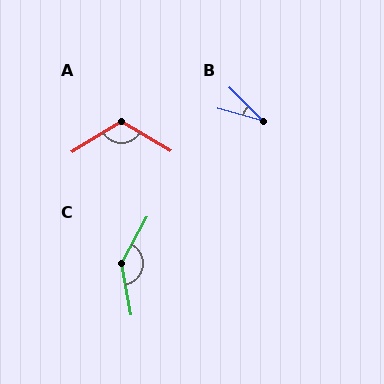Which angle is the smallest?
B, at approximately 29 degrees.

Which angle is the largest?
C, at approximately 141 degrees.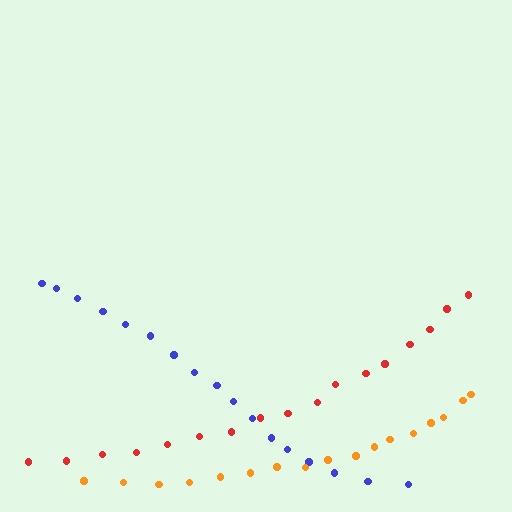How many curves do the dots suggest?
There are 3 distinct paths.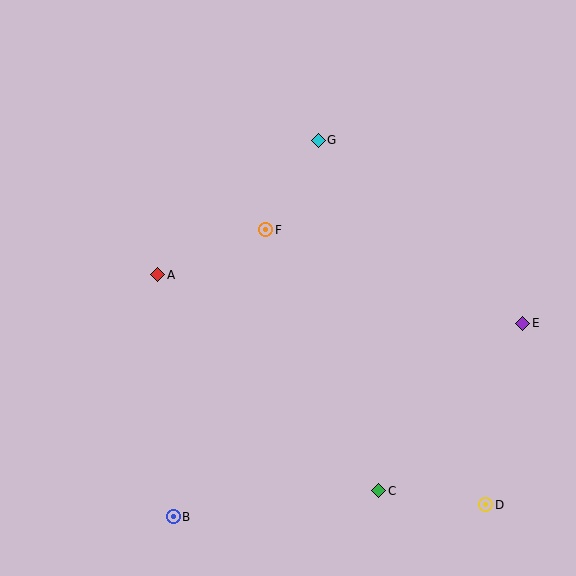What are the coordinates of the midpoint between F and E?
The midpoint between F and E is at (394, 276).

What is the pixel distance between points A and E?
The distance between A and E is 368 pixels.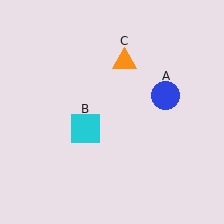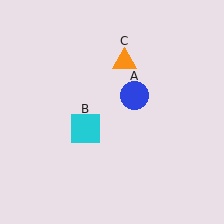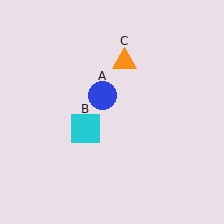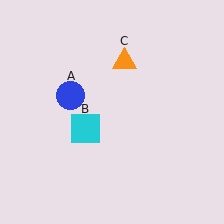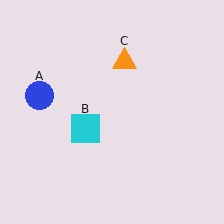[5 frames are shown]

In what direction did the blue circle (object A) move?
The blue circle (object A) moved left.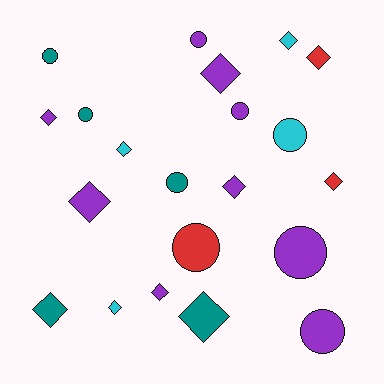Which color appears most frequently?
Purple, with 9 objects.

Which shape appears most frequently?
Diamond, with 12 objects.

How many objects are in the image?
There are 21 objects.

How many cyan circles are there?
There is 1 cyan circle.